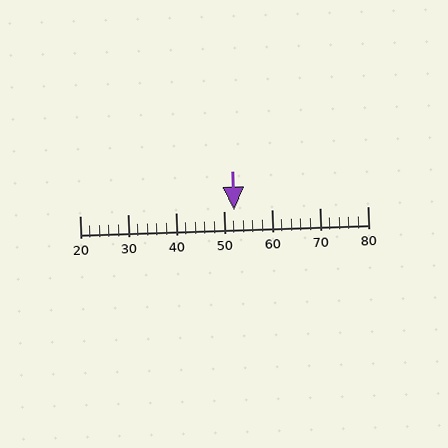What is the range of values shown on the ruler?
The ruler shows values from 20 to 80.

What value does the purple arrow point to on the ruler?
The purple arrow points to approximately 52.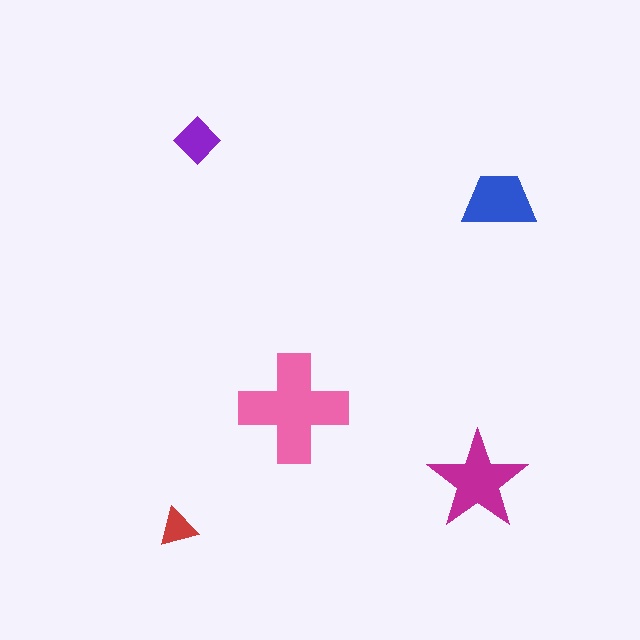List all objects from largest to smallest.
The pink cross, the magenta star, the blue trapezoid, the purple diamond, the red triangle.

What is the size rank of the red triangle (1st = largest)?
5th.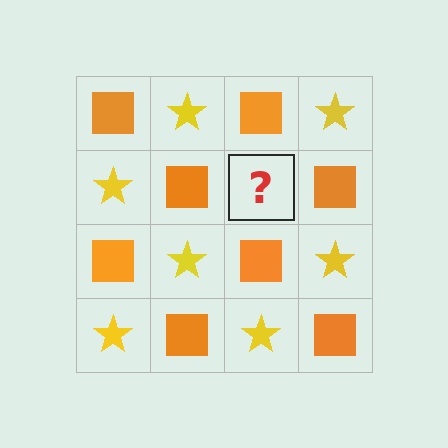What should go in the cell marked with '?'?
The missing cell should contain a yellow star.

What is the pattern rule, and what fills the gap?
The rule is that it alternates orange square and yellow star in a checkerboard pattern. The gap should be filled with a yellow star.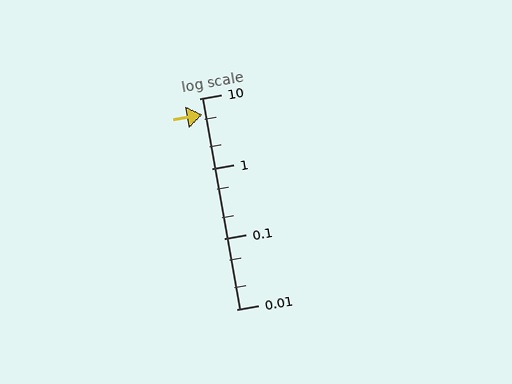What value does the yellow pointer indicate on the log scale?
The pointer indicates approximately 5.8.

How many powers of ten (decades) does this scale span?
The scale spans 3 decades, from 0.01 to 10.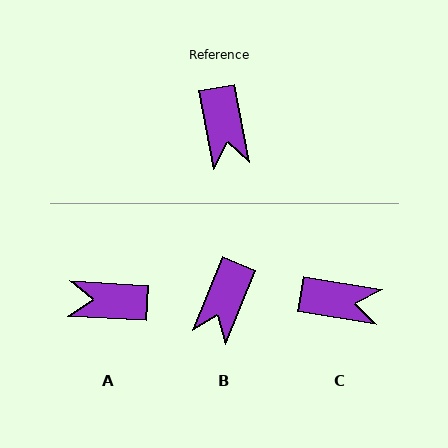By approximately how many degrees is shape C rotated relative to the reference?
Approximately 70 degrees counter-clockwise.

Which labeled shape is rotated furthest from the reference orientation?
A, about 104 degrees away.